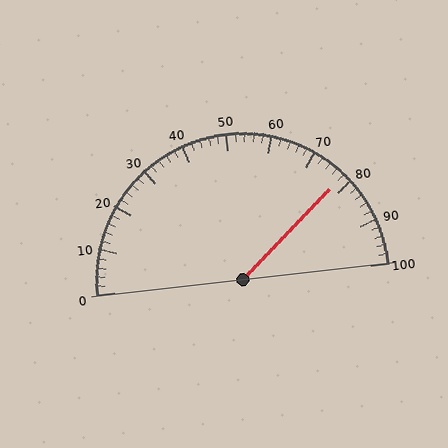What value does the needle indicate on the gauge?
The needle indicates approximately 78.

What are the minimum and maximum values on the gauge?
The gauge ranges from 0 to 100.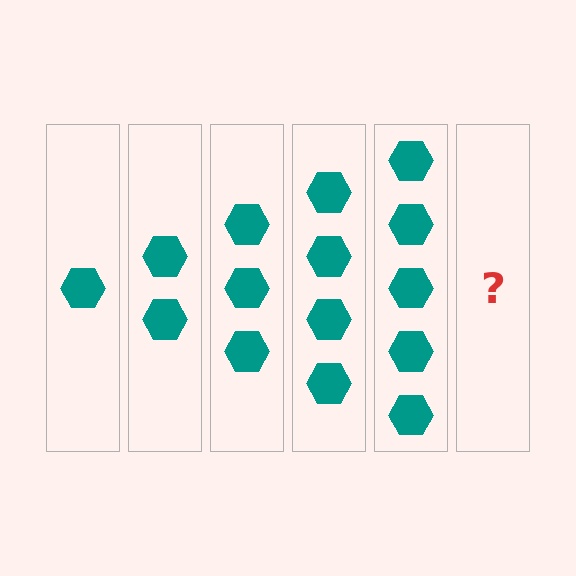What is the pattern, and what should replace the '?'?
The pattern is that each step adds one more hexagon. The '?' should be 6 hexagons.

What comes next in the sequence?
The next element should be 6 hexagons.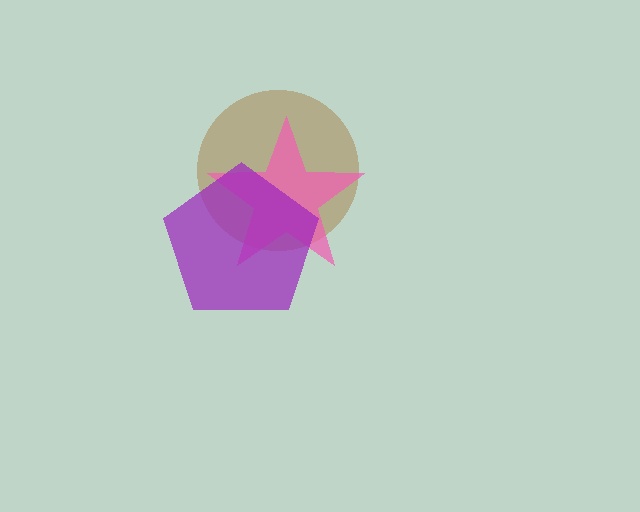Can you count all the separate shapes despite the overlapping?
Yes, there are 3 separate shapes.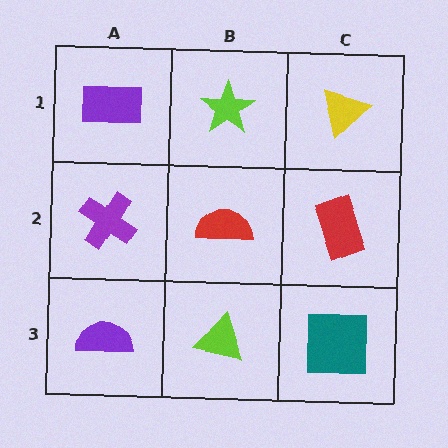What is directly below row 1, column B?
A red semicircle.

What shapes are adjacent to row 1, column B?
A red semicircle (row 2, column B), a purple rectangle (row 1, column A), a yellow triangle (row 1, column C).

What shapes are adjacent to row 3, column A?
A purple cross (row 2, column A), a lime triangle (row 3, column B).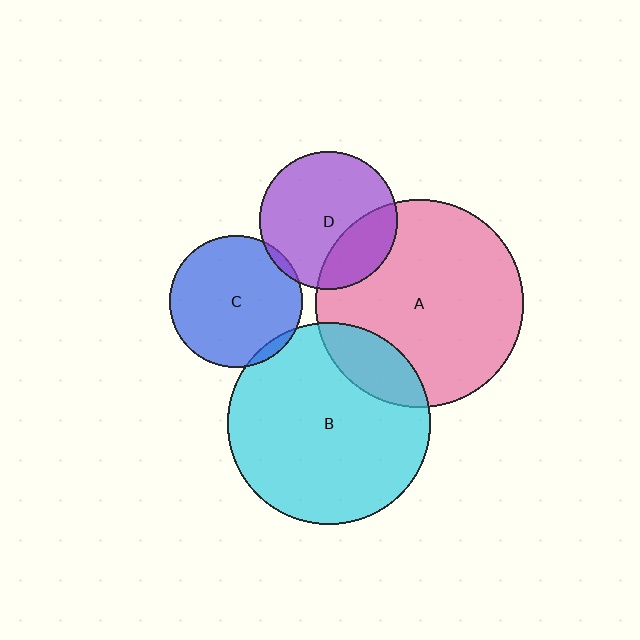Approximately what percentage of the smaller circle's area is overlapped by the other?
Approximately 25%.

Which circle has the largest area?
Circle A (pink).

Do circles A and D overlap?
Yes.